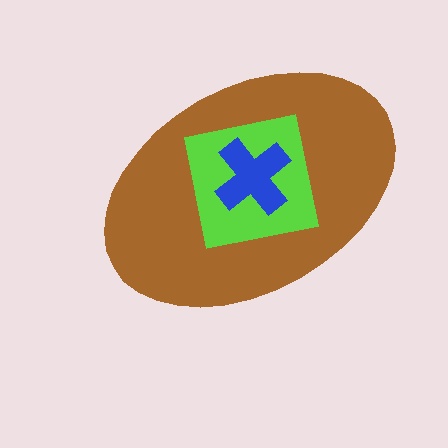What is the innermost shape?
The blue cross.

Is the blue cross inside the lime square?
Yes.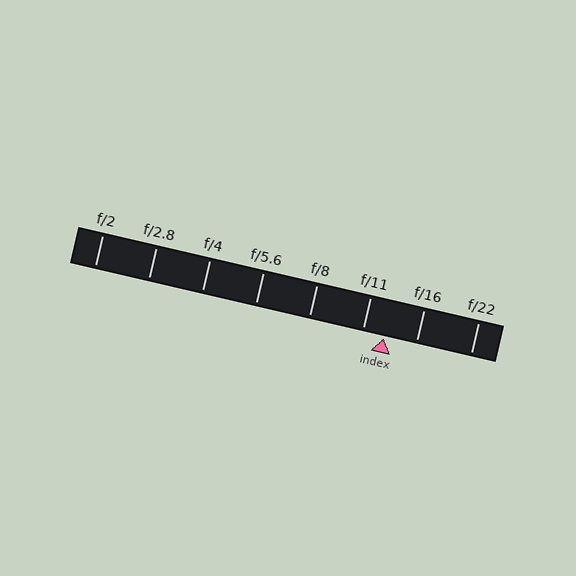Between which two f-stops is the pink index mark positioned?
The index mark is between f/11 and f/16.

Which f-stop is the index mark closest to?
The index mark is closest to f/11.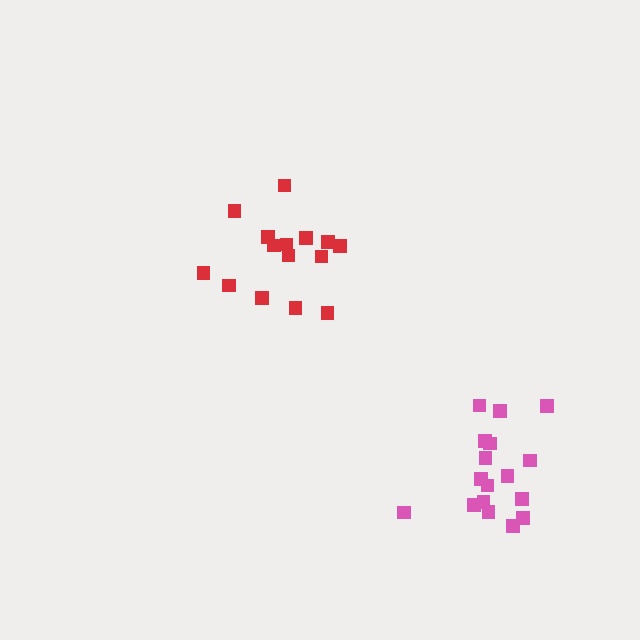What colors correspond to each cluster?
The clusters are colored: pink, red.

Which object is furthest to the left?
The red cluster is leftmost.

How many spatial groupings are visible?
There are 2 spatial groupings.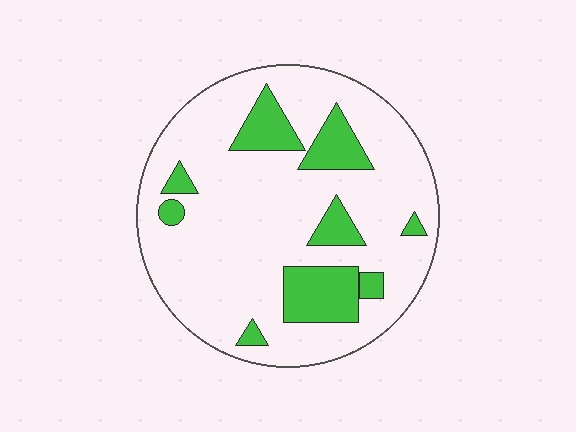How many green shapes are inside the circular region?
9.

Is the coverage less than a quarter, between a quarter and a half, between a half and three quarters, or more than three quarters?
Less than a quarter.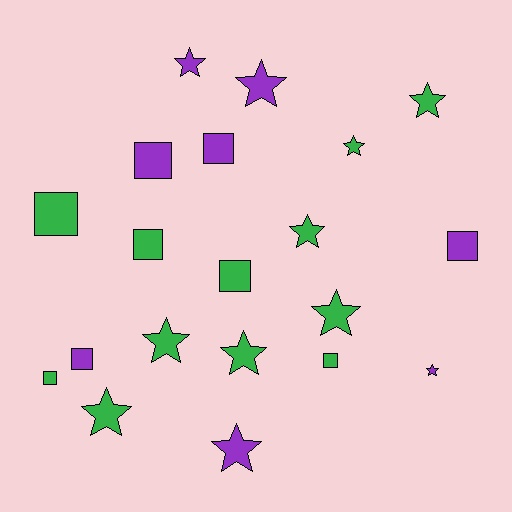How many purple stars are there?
There are 4 purple stars.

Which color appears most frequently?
Green, with 12 objects.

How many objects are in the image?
There are 20 objects.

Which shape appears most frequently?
Star, with 11 objects.